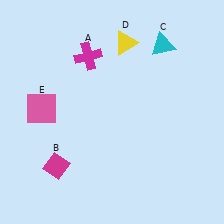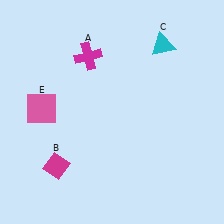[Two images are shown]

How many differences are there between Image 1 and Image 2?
There is 1 difference between the two images.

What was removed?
The yellow triangle (D) was removed in Image 2.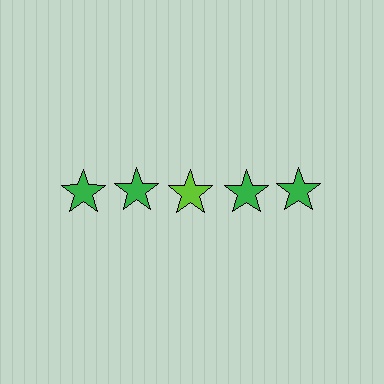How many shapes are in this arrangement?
There are 5 shapes arranged in a grid pattern.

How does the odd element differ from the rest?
It has a different color: lime instead of green.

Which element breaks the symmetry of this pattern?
The lime star in the top row, center column breaks the symmetry. All other shapes are green stars.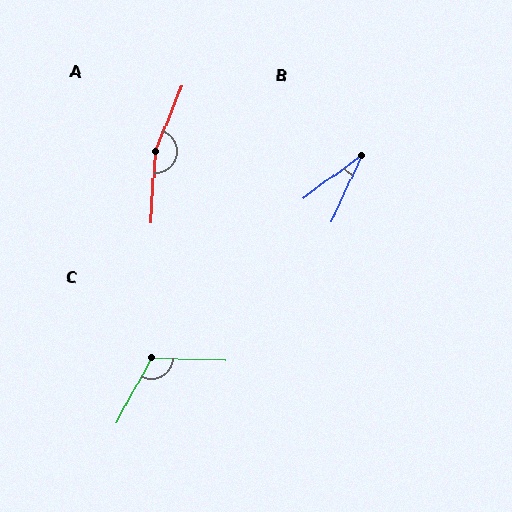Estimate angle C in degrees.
Approximately 117 degrees.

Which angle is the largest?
A, at approximately 162 degrees.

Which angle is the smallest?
B, at approximately 28 degrees.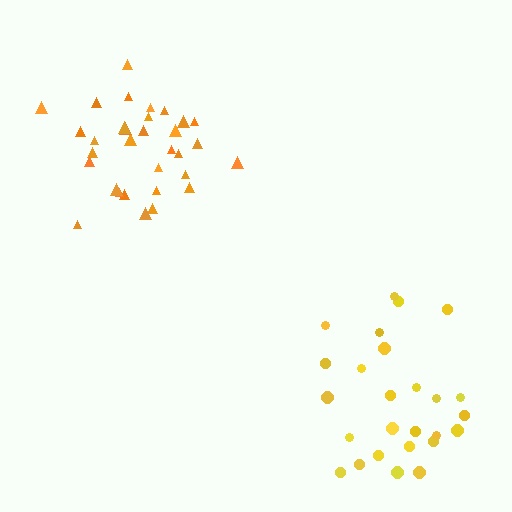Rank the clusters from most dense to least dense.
orange, yellow.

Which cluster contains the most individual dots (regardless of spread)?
Orange (32).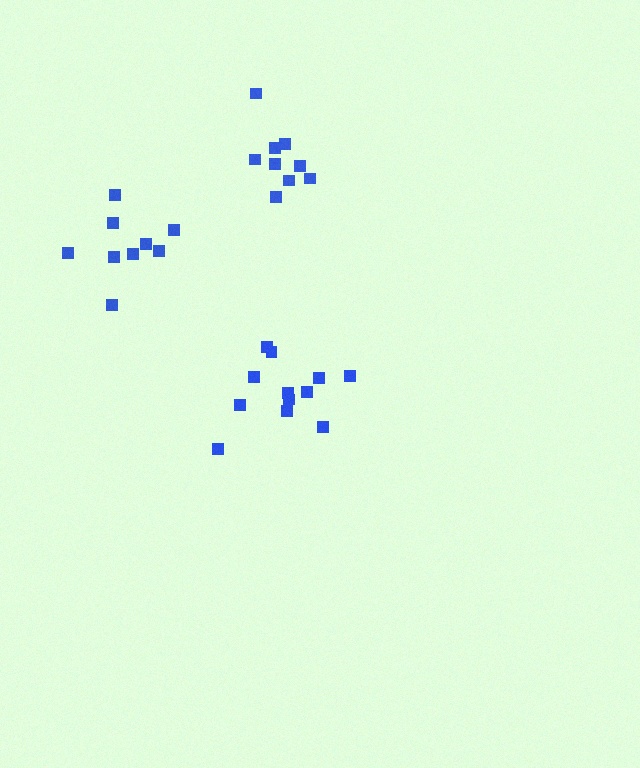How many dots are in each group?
Group 1: 9 dots, Group 2: 9 dots, Group 3: 12 dots (30 total).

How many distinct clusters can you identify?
There are 3 distinct clusters.